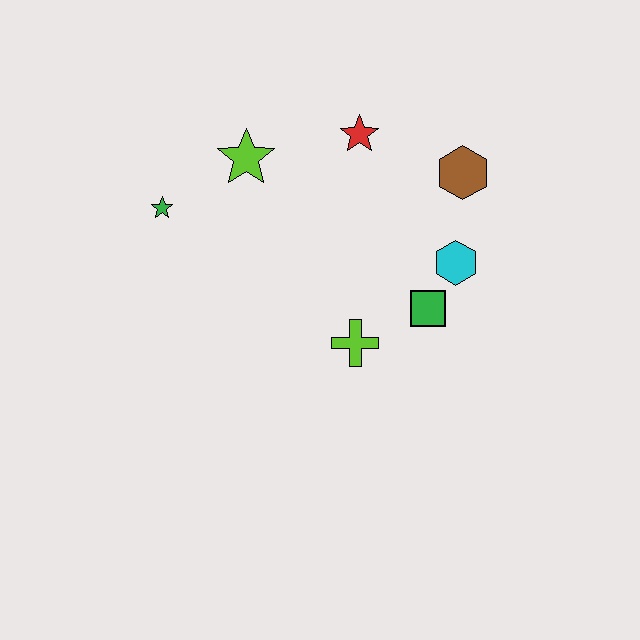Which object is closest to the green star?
The lime star is closest to the green star.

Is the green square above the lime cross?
Yes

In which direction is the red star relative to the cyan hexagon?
The red star is above the cyan hexagon.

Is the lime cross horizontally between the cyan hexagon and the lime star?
Yes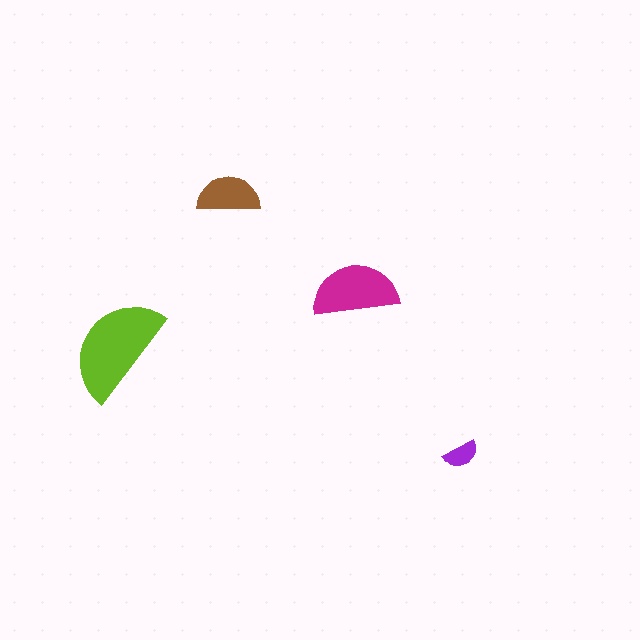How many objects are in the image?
There are 4 objects in the image.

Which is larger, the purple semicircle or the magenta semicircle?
The magenta one.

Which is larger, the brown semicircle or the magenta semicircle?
The magenta one.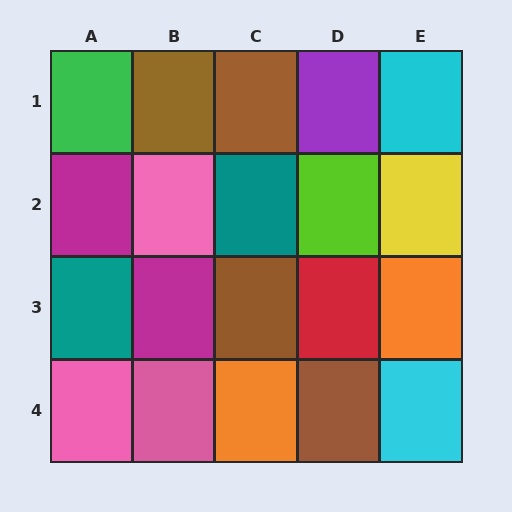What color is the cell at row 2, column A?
Magenta.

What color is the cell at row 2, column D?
Lime.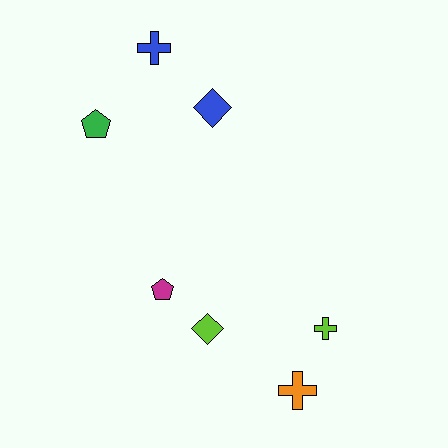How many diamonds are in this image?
There are 2 diamonds.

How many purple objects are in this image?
There are no purple objects.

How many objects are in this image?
There are 7 objects.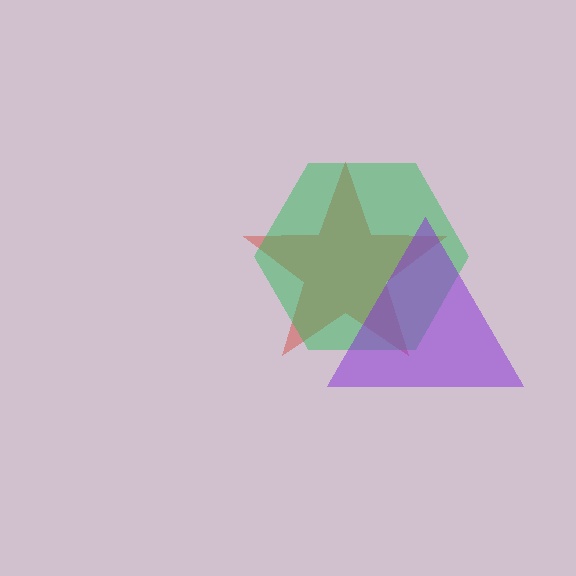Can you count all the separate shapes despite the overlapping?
Yes, there are 3 separate shapes.